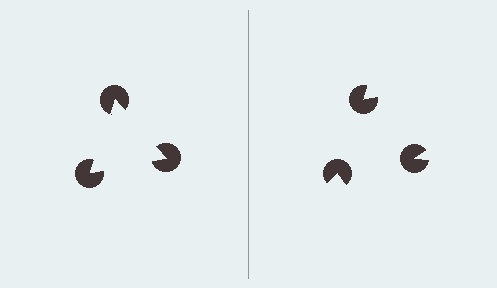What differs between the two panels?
The pac-man discs are positioned identically on both sides; only the wedge orientations differ. On the left they align to a triangle; on the right they are misaligned.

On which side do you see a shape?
An illusory triangle appears on the left side. On the right side the wedge cuts are rotated, so no coherent shape forms.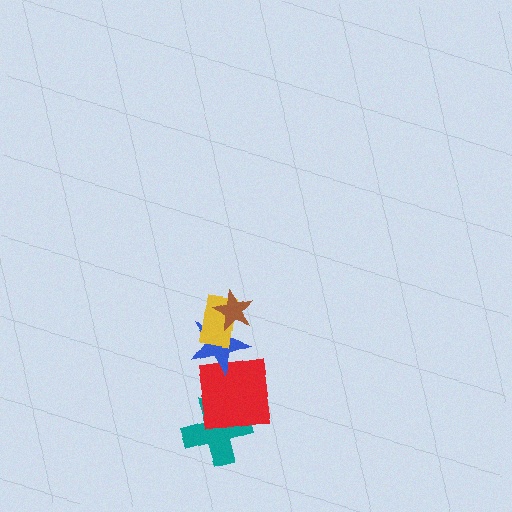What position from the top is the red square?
The red square is 4th from the top.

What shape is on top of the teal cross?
The red square is on top of the teal cross.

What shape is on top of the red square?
The blue star is on top of the red square.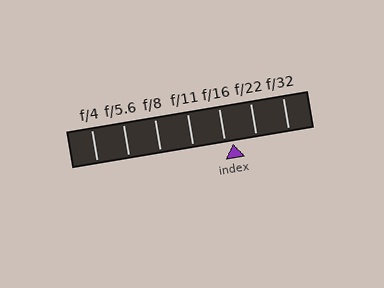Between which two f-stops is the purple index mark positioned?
The index mark is between f/16 and f/22.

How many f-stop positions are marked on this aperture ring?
There are 7 f-stop positions marked.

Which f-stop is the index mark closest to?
The index mark is closest to f/16.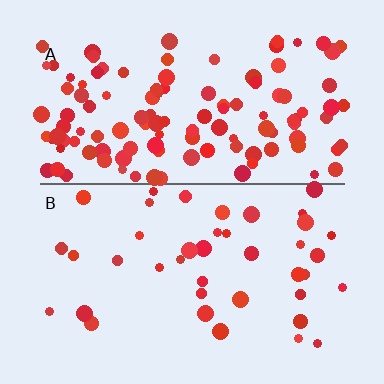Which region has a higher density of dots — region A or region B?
A (the top).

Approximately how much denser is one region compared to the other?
Approximately 3.0× — region A over region B.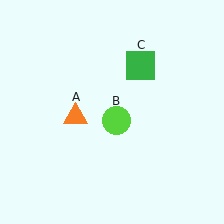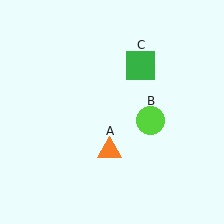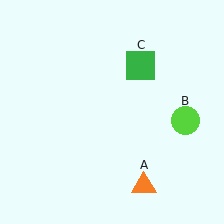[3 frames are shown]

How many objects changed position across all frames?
2 objects changed position: orange triangle (object A), lime circle (object B).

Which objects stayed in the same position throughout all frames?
Green square (object C) remained stationary.